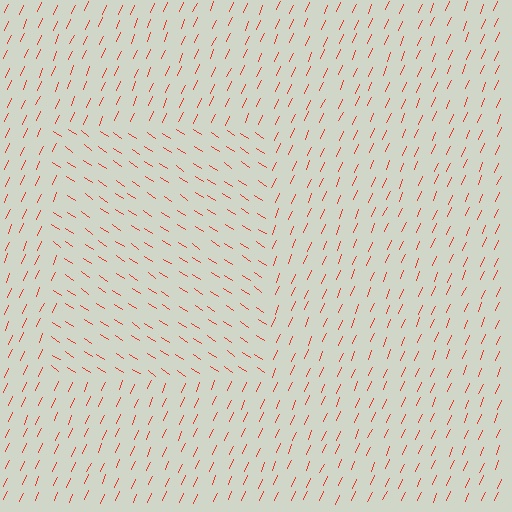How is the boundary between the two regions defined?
The boundary is defined purely by a change in line orientation (approximately 80 degrees difference). All lines are the same color and thickness.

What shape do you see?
I see a rectangle.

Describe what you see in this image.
The image is filled with small red line segments. A rectangle region in the image has lines oriented differently from the surrounding lines, creating a visible texture boundary.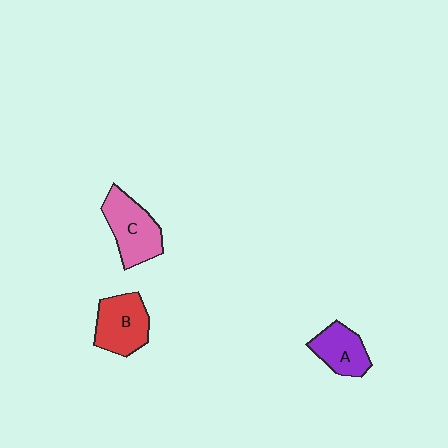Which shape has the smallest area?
Shape A (purple).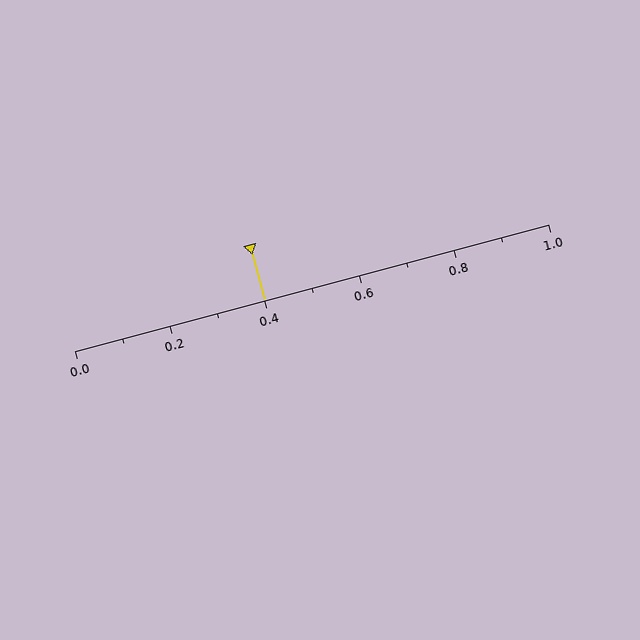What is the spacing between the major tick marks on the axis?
The major ticks are spaced 0.2 apart.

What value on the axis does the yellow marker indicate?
The marker indicates approximately 0.4.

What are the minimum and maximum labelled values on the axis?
The axis runs from 0.0 to 1.0.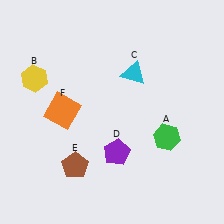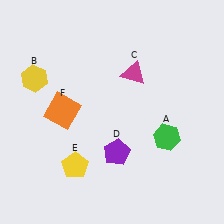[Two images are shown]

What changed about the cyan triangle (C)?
In Image 1, C is cyan. In Image 2, it changed to magenta.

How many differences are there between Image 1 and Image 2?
There are 2 differences between the two images.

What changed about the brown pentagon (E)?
In Image 1, E is brown. In Image 2, it changed to yellow.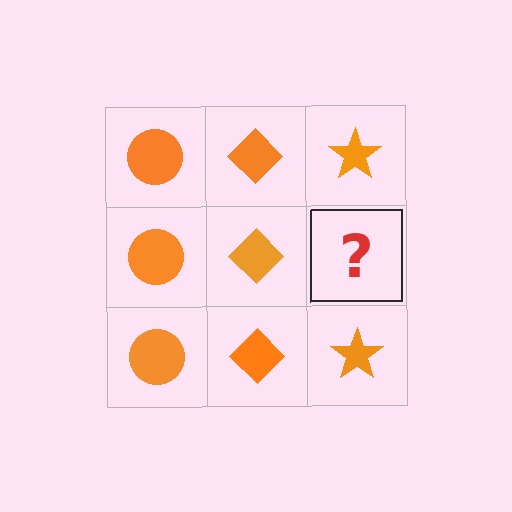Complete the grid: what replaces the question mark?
The question mark should be replaced with an orange star.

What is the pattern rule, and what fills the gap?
The rule is that each column has a consistent shape. The gap should be filled with an orange star.